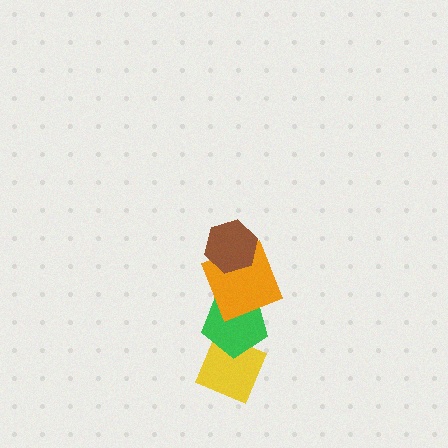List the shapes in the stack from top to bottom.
From top to bottom: the brown hexagon, the orange square, the green pentagon, the yellow diamond.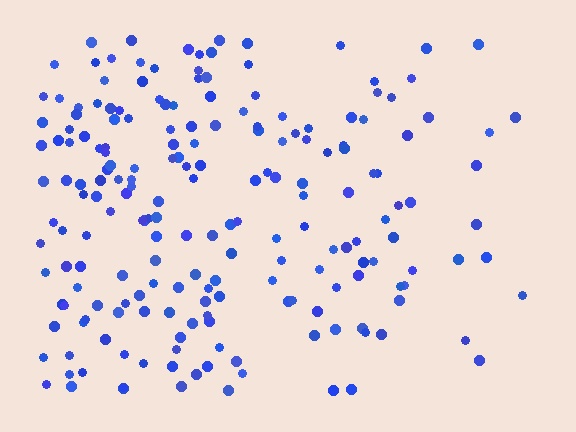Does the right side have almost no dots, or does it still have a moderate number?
Still a moderate number, just noticeably fewer than the left.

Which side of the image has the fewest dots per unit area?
The right.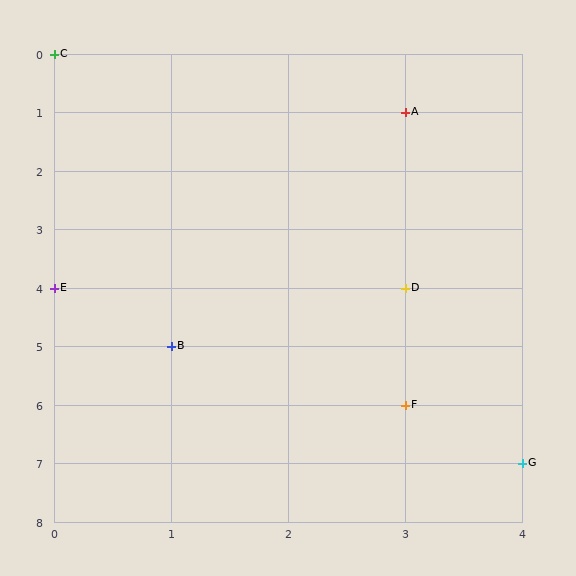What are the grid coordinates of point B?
Point B is at grid coordinates (1, 5).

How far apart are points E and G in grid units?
Points E and G are 4 columns and 3 rows apart (about 5.0 grid units diagonally).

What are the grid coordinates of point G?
Point G is at grid coordinates (4, 7).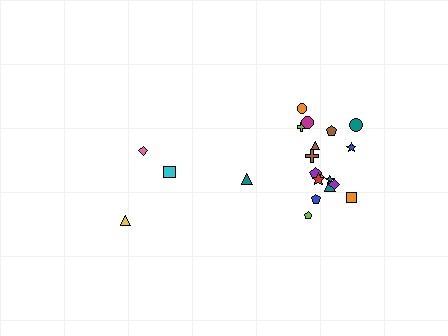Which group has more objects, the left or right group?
The right group.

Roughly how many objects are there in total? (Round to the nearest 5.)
Roughly 20 objects in total.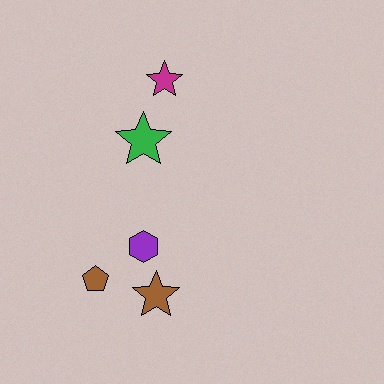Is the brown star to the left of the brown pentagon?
No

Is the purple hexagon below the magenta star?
Yes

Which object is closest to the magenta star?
The green star is closest to the magenta star.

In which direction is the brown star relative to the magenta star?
The brown star is below the magenta star.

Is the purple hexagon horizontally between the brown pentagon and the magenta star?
Yes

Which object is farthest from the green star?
The brown star is farthest from the green star.